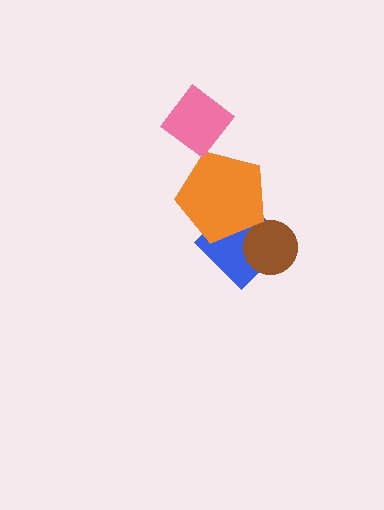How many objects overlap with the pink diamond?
0 objects overlap with the pink diamond.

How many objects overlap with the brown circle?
1 object overlaps with the brown circle.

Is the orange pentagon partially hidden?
No, no other shape covers it.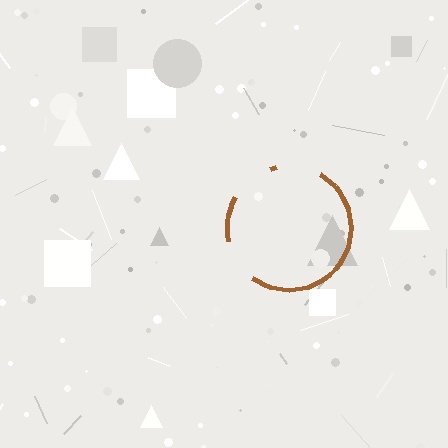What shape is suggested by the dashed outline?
The dashed outline suggests a circle.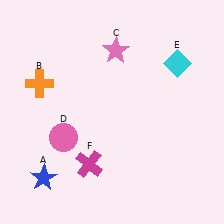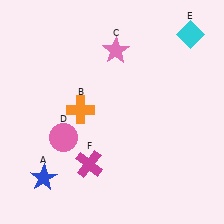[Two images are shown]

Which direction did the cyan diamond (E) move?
The cyan diamond (E) moved up.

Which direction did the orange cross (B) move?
The orange cross (B) moved right.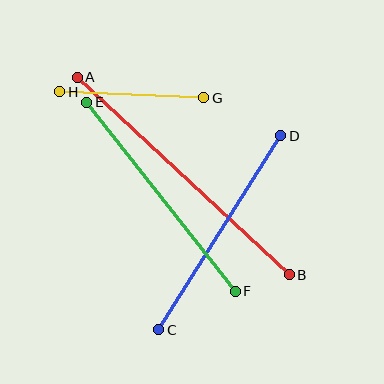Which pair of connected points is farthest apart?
Points A and B are farthest apart.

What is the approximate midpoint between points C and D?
The midpoint is at approximately (220, 233) pixels.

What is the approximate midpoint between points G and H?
The midpoint is at approximately (132, 95) pixels.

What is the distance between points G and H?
The distance is approximately 144 pixels.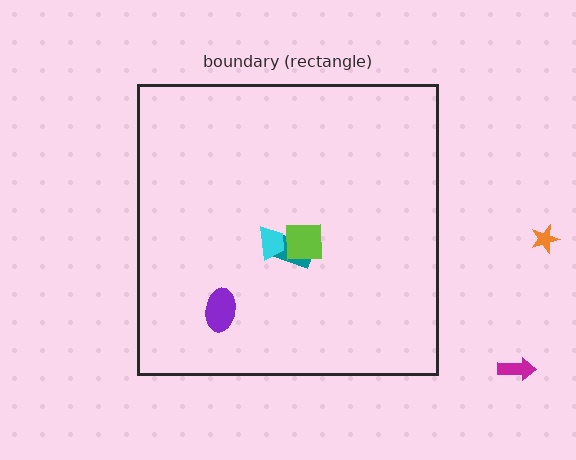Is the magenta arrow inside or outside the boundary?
Outside.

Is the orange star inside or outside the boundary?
Outside.